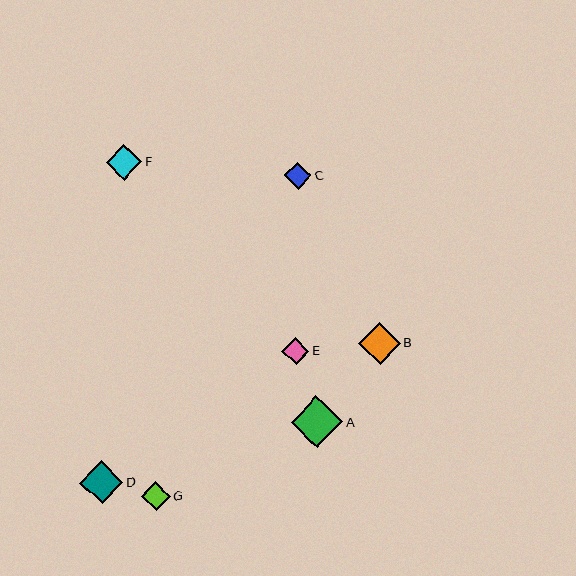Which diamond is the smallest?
Diamond E is the smallest with a size of approximately 27 pixels.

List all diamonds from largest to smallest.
From largest to smallest: A, D, B, F, G, C, E.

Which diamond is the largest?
Diamond A is the largest with a size of approximately 52 pixels.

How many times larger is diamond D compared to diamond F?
Diamond D is approximately 1.2 times the size of diamond F.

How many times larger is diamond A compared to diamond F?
Diamond A is approximately 1.5 times the size of diamond F.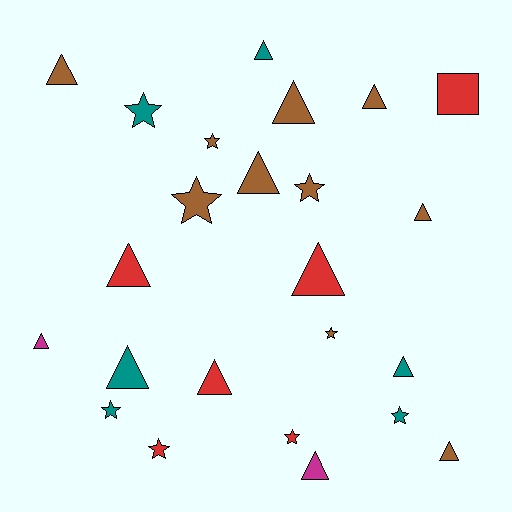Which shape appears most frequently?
Triangle, with 14 objects.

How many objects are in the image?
There are 24 objects.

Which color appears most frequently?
Brown, with 10 objects.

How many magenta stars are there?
There are no magenta stars.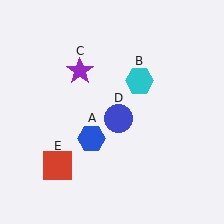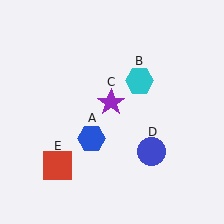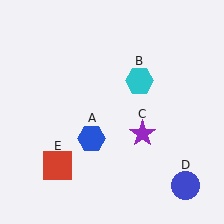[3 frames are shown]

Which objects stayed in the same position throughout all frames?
Blue hexagon (object A) and cyan hexagon (object B) and red square (object E) remained stationary.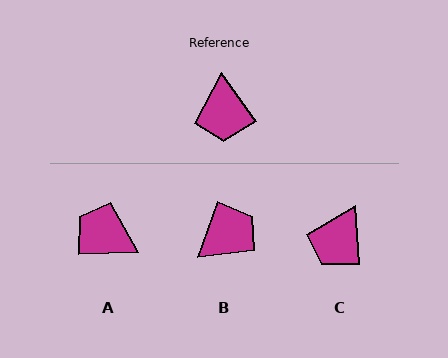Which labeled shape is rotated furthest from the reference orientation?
B, about 126 degrees away.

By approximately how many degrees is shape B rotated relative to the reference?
Approximately 126 degrees counter-clockwise.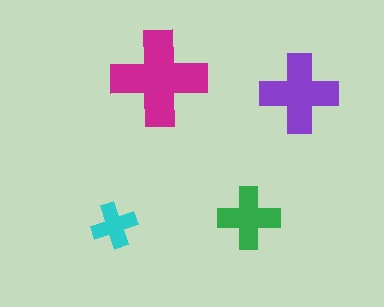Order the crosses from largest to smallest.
the magenta one, the purple one, the green one, the cyan one.